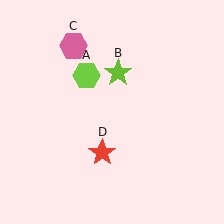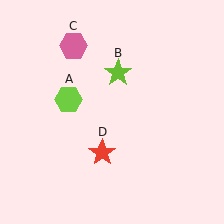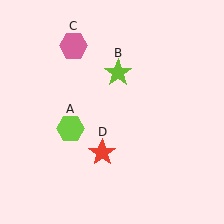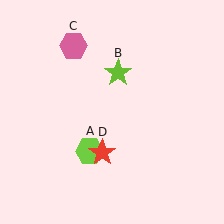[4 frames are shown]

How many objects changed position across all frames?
1 object changed position: lime hexagon (object A).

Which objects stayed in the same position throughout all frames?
Lime star (object B) and pink hexagon (object C) and red star (object D) remained stationary.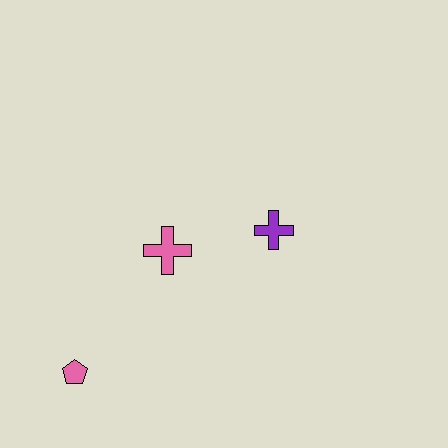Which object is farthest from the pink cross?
The pink pentagon is farthest from the pink cross.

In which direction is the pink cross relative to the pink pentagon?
The pink cross is above the pink pentagon.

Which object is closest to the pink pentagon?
The pink cross is closest to the pink pentagon.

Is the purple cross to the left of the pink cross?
No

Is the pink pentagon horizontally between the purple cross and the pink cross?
No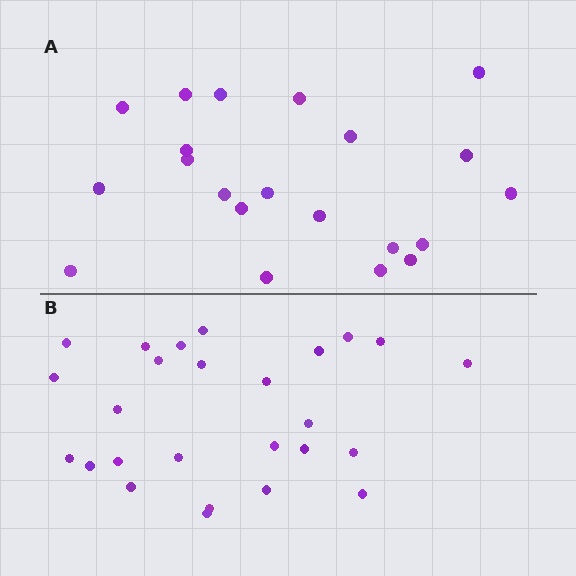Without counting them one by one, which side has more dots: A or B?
Region B (the bottom region) has more dots.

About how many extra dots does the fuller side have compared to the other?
Region B has about 5 more dots than region A.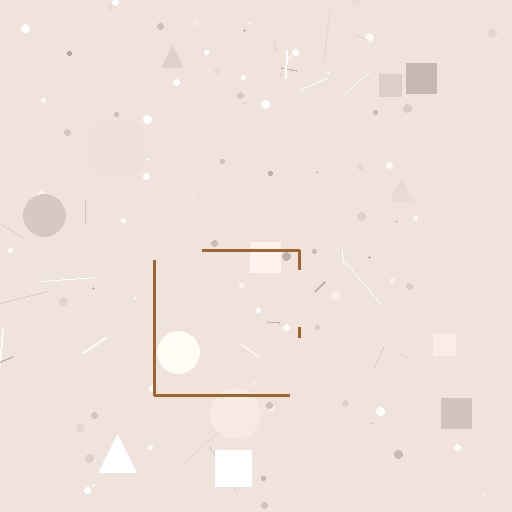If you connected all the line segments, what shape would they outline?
They would outline a square.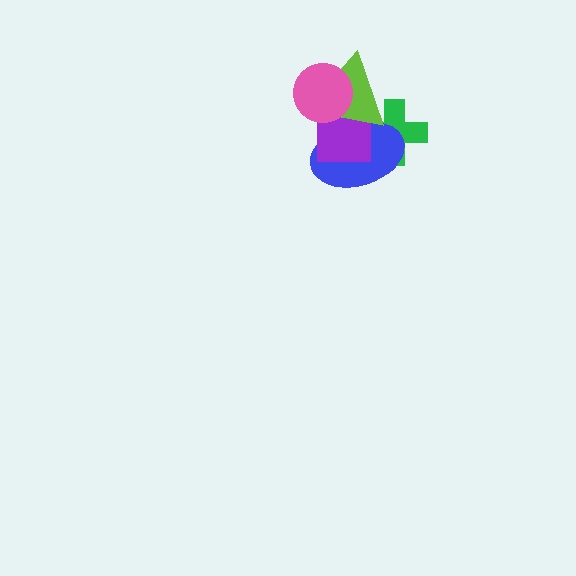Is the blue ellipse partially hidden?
Yes, it is partially covered by another shape.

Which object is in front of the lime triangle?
The pink circle is in front of the lime triangle.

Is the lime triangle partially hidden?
Yes, it is partially covered by another shape.